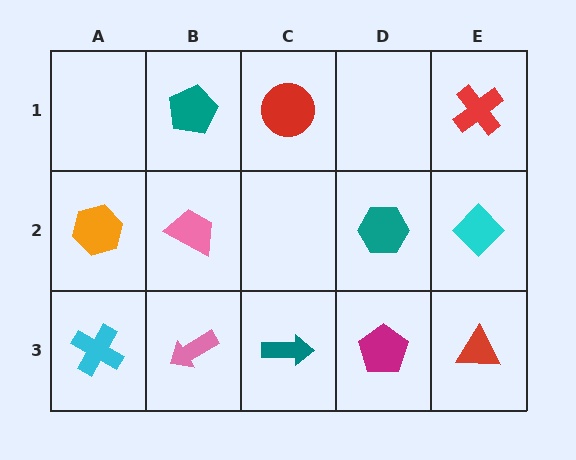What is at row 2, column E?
A cyan diamond.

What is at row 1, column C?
A red circle.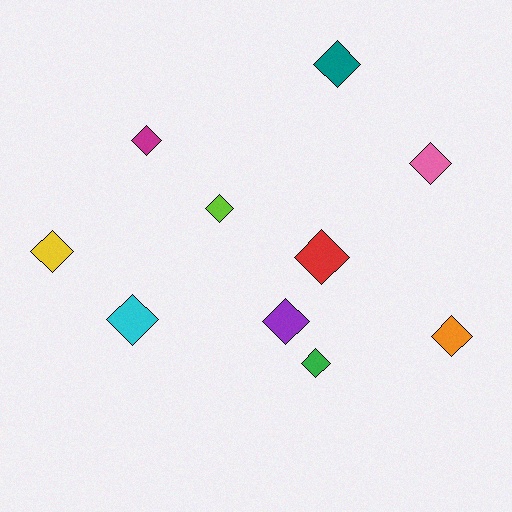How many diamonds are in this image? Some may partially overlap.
There are 10 diamonds.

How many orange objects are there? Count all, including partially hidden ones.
There is 1 orange object.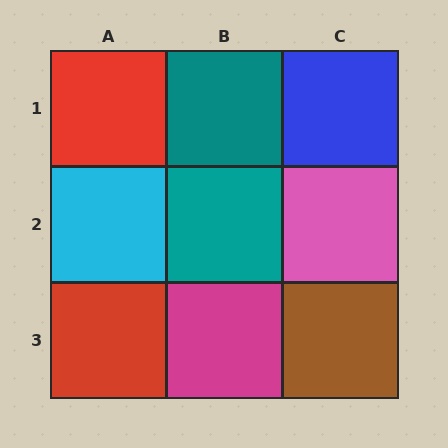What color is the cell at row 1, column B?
Teal.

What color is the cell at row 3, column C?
Brown.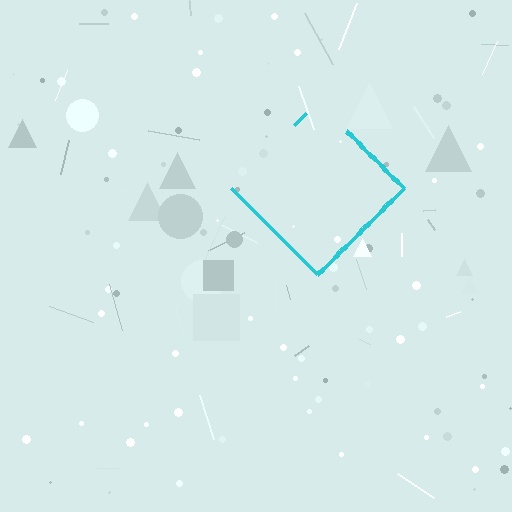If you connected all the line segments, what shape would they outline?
They would outline a diamond.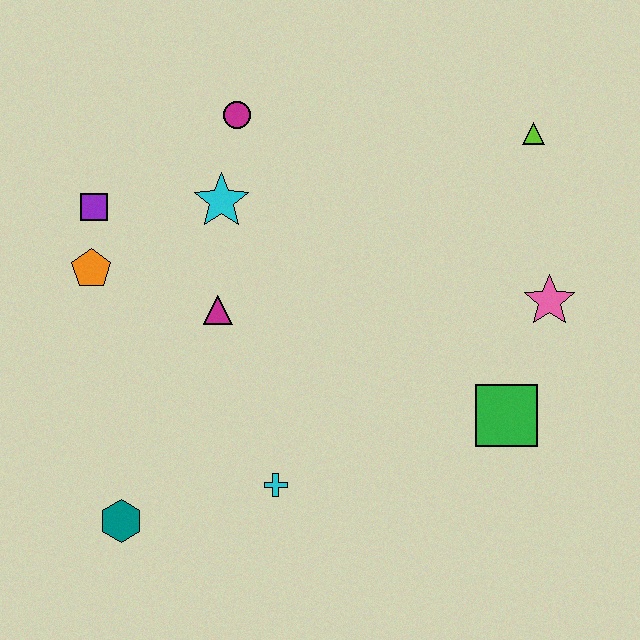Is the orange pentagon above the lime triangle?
No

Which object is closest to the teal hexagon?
The cyan cross is closest to the teal hexagon.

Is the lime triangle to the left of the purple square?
No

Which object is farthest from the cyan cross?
The lime triangle is farthest from the cyan cross.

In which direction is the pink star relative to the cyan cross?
The pink star is to the right of the cyan cross.